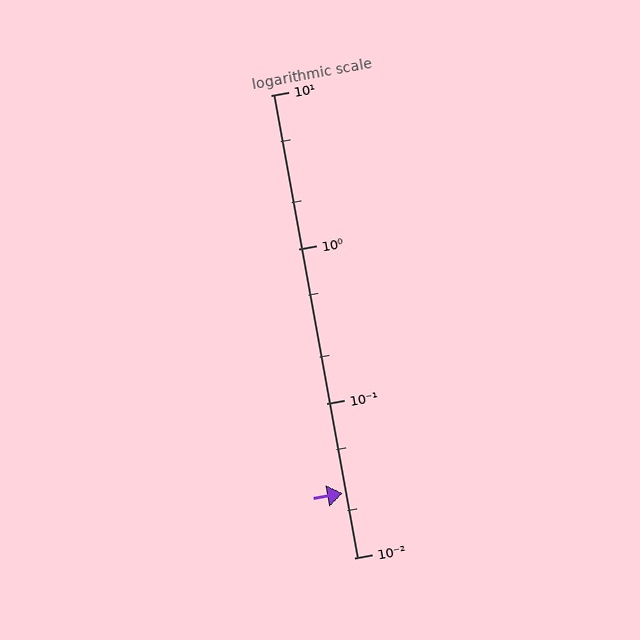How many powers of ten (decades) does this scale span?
The scale spans 3 decades, from 0.01 to 10.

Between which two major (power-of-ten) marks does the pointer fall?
The pointer is between 0.01 and 0.1.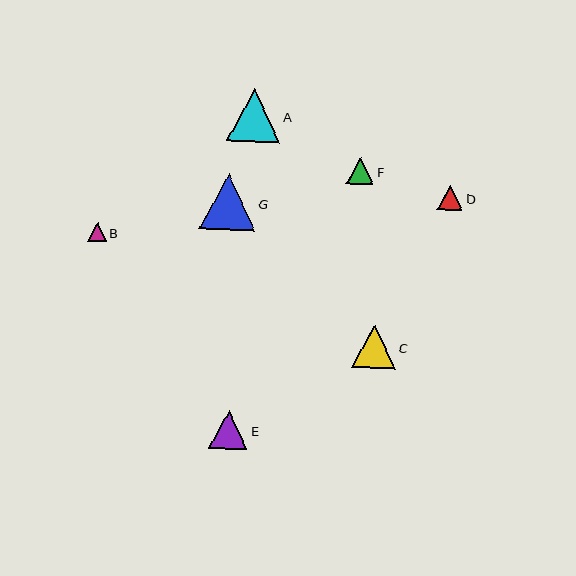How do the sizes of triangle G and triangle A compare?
Triangle G and triangle A are approximately the same size.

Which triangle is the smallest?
Triangle B is the smallest with a size of approximately 19 pixels.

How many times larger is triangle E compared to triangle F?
Triangle E is approximately 1.4 times the size of triangle F.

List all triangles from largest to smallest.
From largest to smallest: G, A, C, E, F, D, B.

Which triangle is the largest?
Triangle G is the largest with a size of approximately 56 pixels.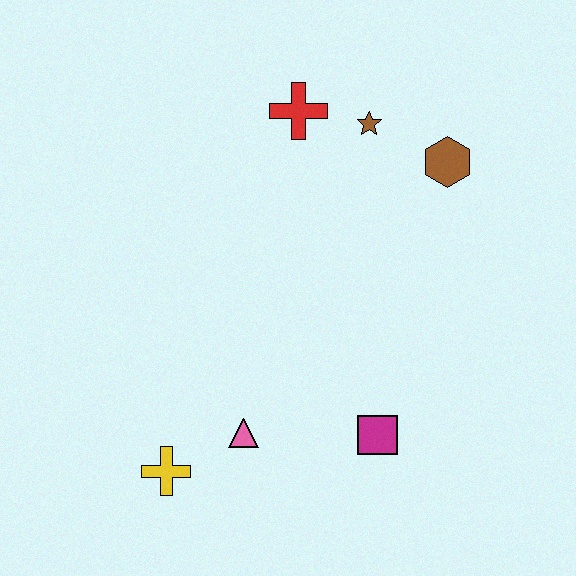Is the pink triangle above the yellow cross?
Yes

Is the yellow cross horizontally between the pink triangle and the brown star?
No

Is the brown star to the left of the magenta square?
Yes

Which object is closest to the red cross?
The brown star is closest to the red cross.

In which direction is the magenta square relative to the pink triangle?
The magenta square is to the right of the pink triangle.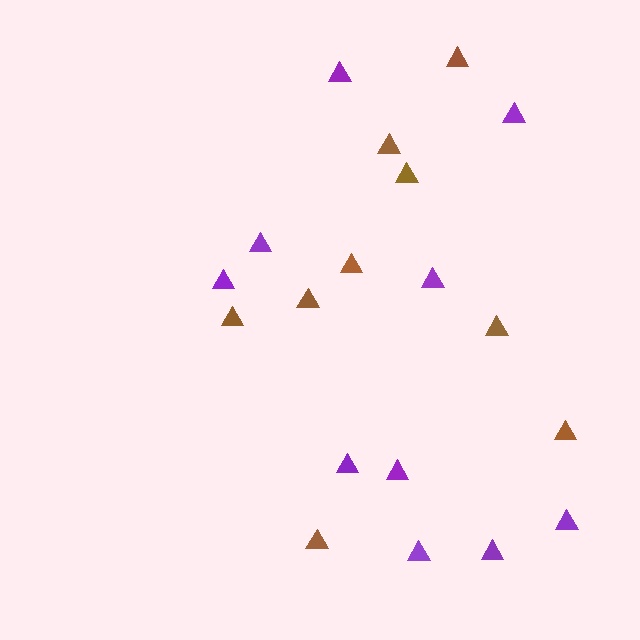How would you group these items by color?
There are 2 groups: one group of brown triangles (9) and one group of purple triangles (10).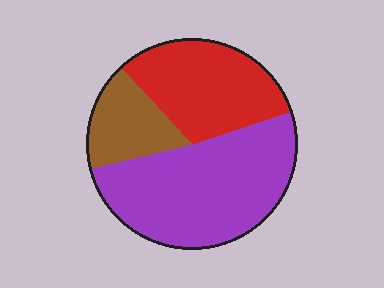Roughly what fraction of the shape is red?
Red takes up about one third (1/3) of the shape.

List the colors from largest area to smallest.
From largest to smallest: purple, red, brown.